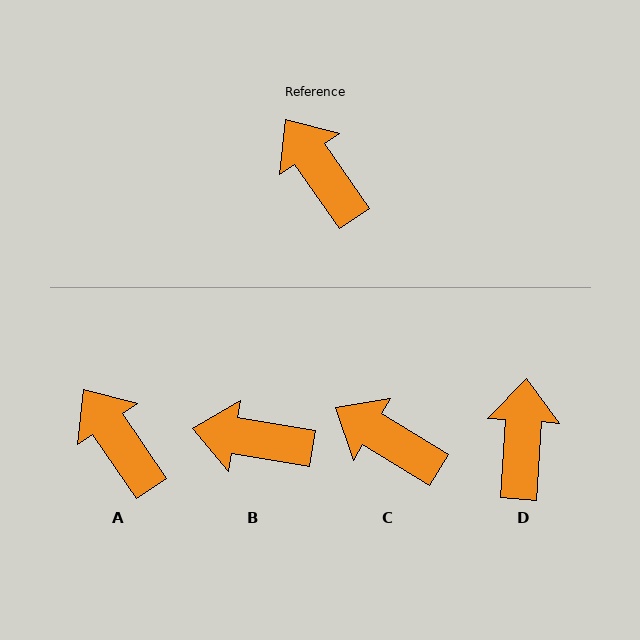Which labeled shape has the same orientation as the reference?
A.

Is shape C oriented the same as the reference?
No, it is off by about 24 degrees.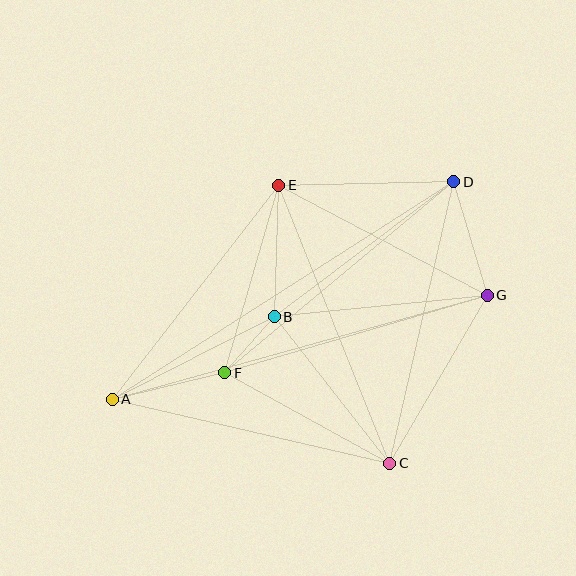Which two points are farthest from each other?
Points A and D are farthest from each other.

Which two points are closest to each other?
Points B and F are closest to each other.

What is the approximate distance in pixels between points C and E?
The distance between C and E is approximately 299 pixels.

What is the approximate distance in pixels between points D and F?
The distance between D and F is approximately 298 pixels.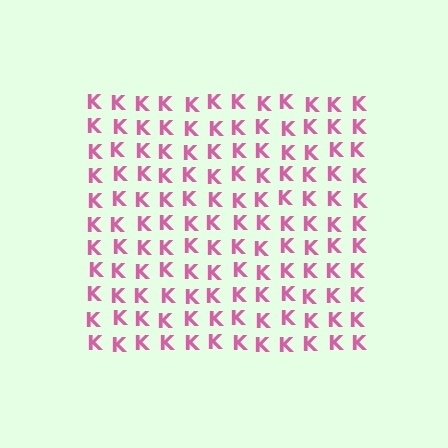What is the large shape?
The large shape is a square.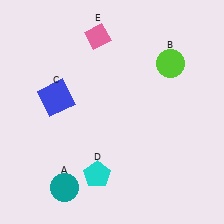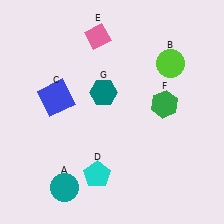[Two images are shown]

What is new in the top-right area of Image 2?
A green hexagon (F) was added in the top-right area of Image 2.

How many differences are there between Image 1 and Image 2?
There are 2 differences between the two images.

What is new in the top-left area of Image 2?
A teal hexagon (G) was added in the top-left area of Image 2.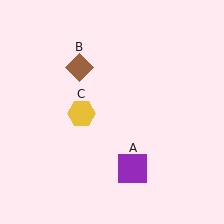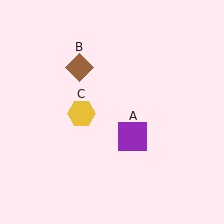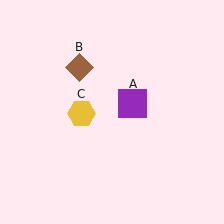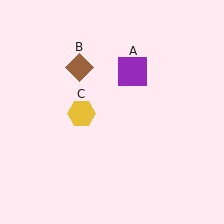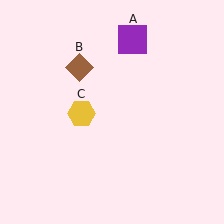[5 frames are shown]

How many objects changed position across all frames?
1 object changed position: purple square (object A).